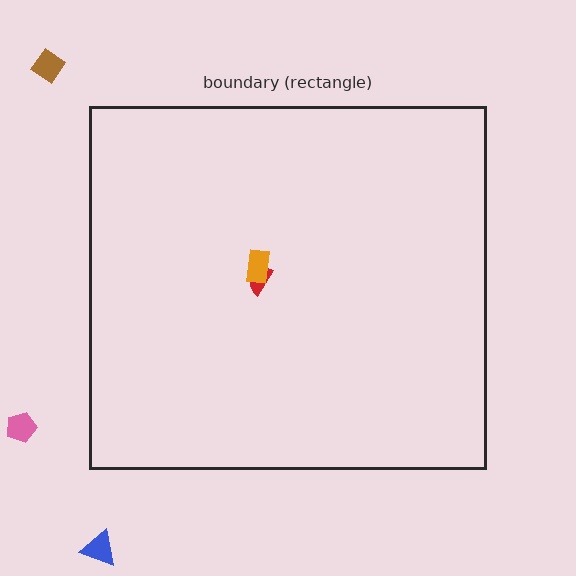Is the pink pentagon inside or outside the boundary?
Outside.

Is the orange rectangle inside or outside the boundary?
Inside.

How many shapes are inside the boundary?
2 inside, 3 outside.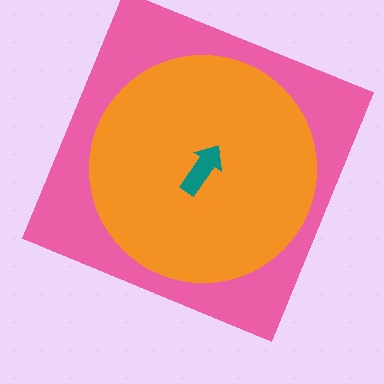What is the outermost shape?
The pink square.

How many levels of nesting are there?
3.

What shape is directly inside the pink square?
The orange circle.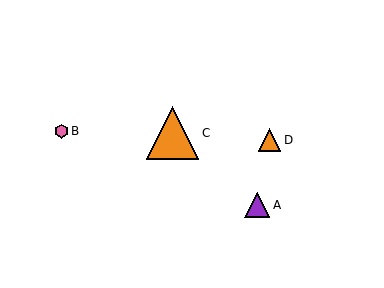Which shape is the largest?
The orange triangle (labeled C) is the largest.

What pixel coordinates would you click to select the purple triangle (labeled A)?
Click at (257, 205) to select the purple triangle A.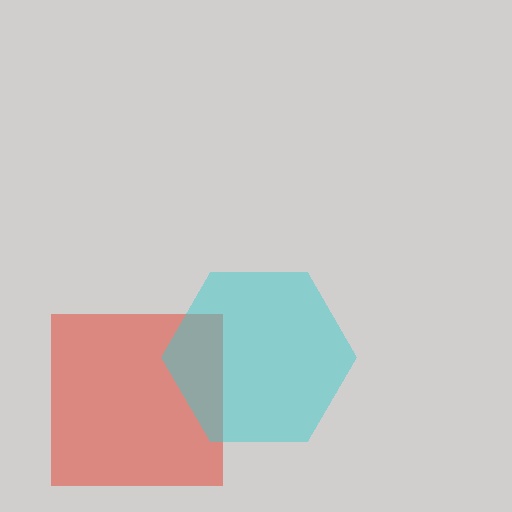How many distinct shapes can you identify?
There are 2 distinct shapes: a red square, a cyan hexagon.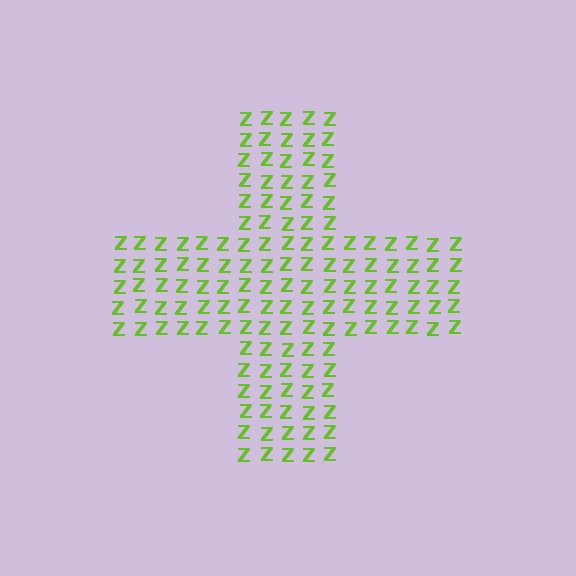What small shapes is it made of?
It is made of small letter Z's.